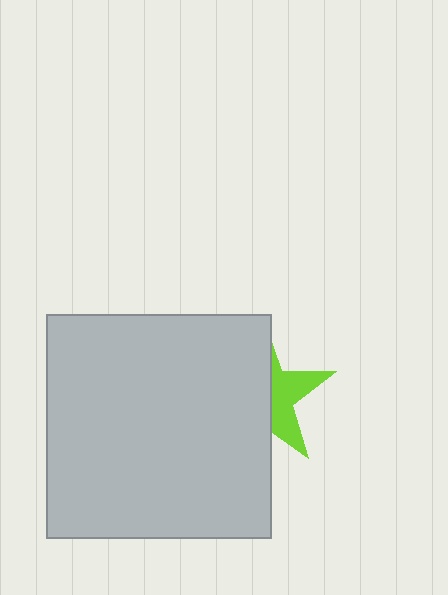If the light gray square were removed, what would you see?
You would see the complete lime star.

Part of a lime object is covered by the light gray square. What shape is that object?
It is a star.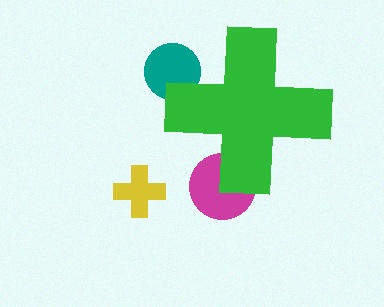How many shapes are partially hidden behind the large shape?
2 shapes are partially hidden.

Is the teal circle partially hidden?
Yes, the teal circle is partially hidden behind the green cross.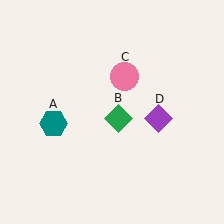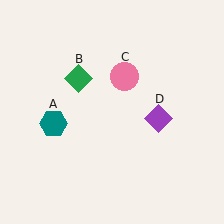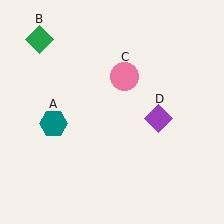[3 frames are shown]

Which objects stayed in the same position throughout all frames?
Teal hexagon (object A) and pink circle (object C) and purple diamond (object D) remained stationary.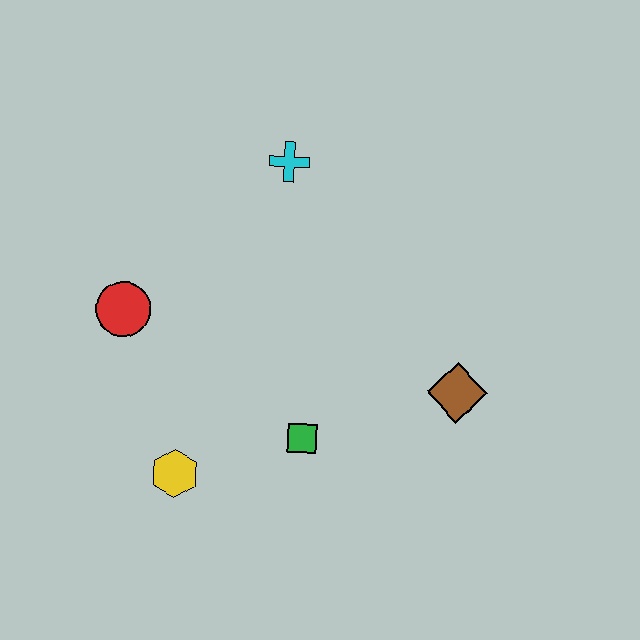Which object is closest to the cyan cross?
The red circle is closest to the cyan cross.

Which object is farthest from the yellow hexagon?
The cyan cross is farthest from the yellow hexagon.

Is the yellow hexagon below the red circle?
Yes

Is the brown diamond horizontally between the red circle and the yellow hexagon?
No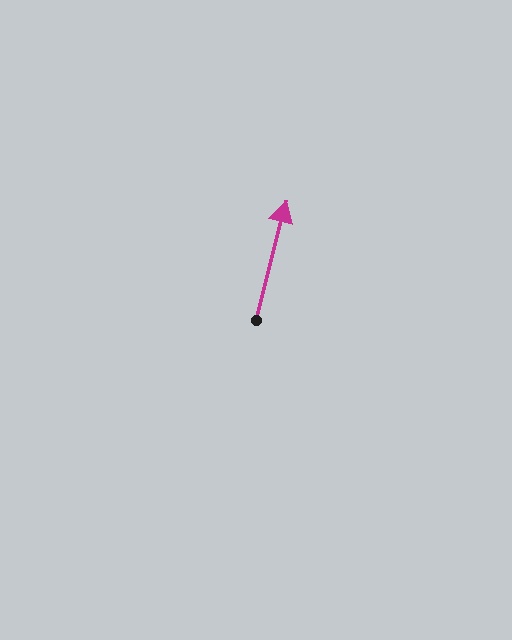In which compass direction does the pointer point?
North.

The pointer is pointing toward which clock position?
Roughly 12 o'clock.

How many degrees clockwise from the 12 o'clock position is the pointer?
Approximately 14 degrees.